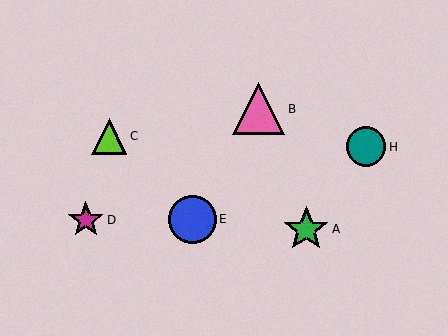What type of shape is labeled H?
Shape H is a teal circle.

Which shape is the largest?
The pink triangle (labeled B) is the largest.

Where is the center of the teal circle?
The center of the teal circle is at (366, 147).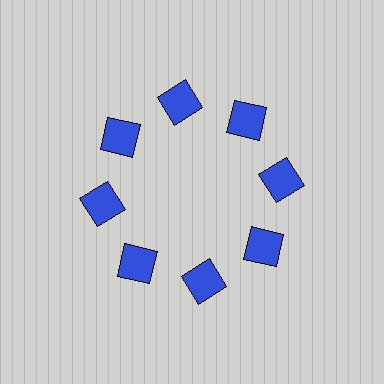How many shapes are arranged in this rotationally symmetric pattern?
There are 8 shapes, arranged in 8 groups of 1.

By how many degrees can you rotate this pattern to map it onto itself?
The pattern maps onto itself every 45 degrees of rotation.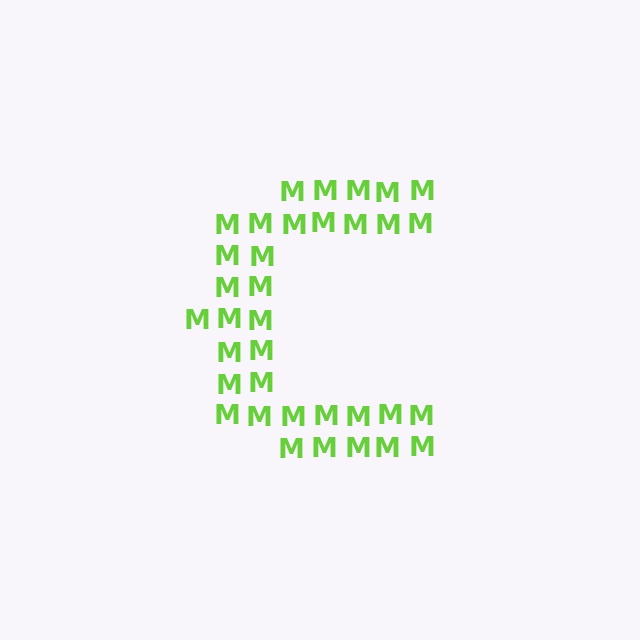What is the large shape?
The large shape is the letter C.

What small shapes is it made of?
It is made of small letter M's.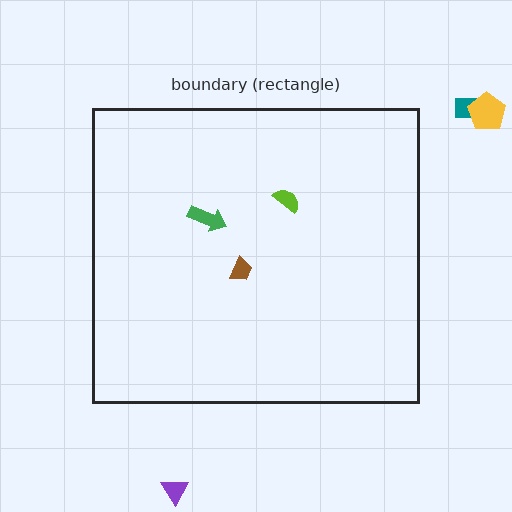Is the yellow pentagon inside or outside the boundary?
Outside.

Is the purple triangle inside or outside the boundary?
Outside.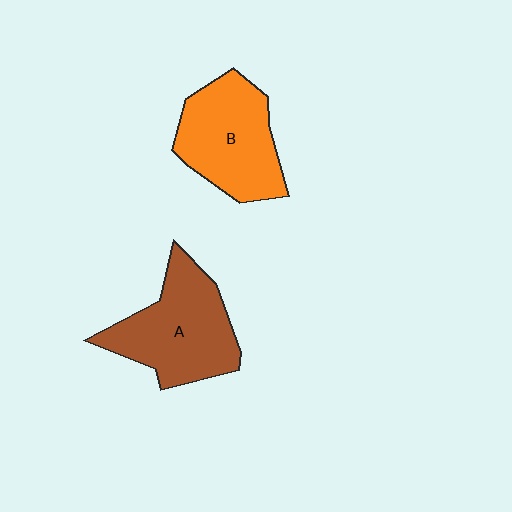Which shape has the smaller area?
Shape B (orange).